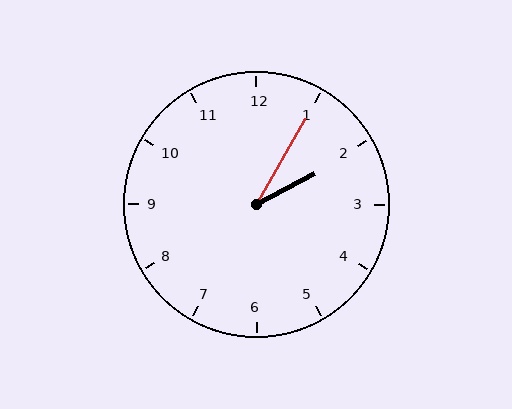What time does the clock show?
2:05.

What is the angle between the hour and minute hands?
Approximately 32 degrees.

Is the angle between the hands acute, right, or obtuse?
It is acute.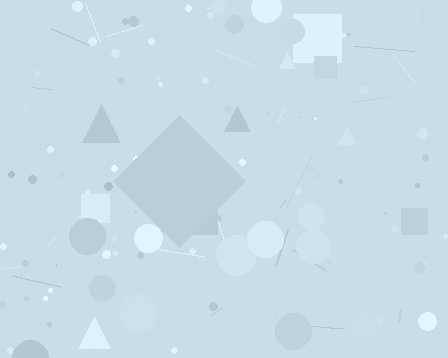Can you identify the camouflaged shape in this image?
The camouflaged shape is a diamond.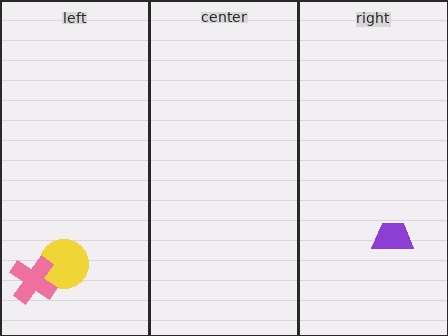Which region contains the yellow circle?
The left region.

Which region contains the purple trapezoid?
The right region.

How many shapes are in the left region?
2.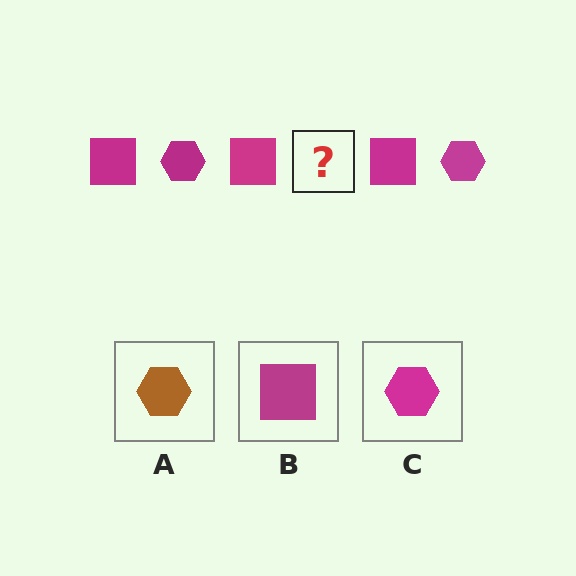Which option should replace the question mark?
Option C.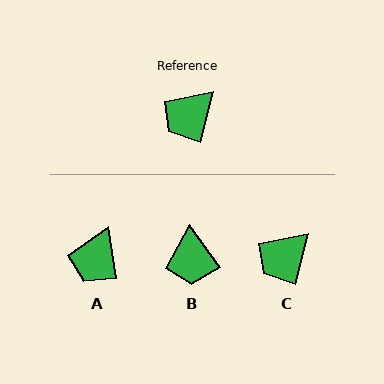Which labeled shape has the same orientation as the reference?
C.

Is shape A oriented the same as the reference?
No, it is off by about 23 degrees.